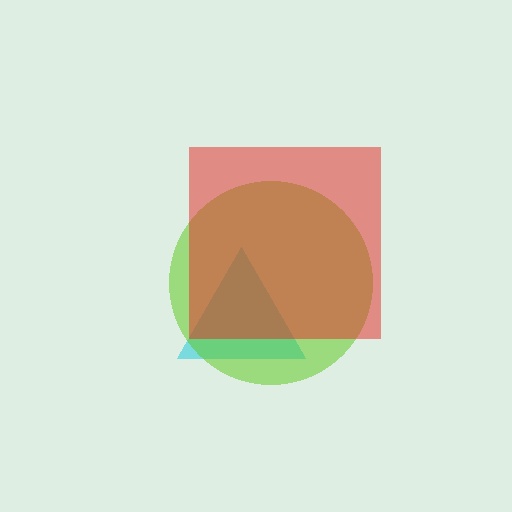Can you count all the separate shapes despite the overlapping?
Yes, there are 3 separate shapes.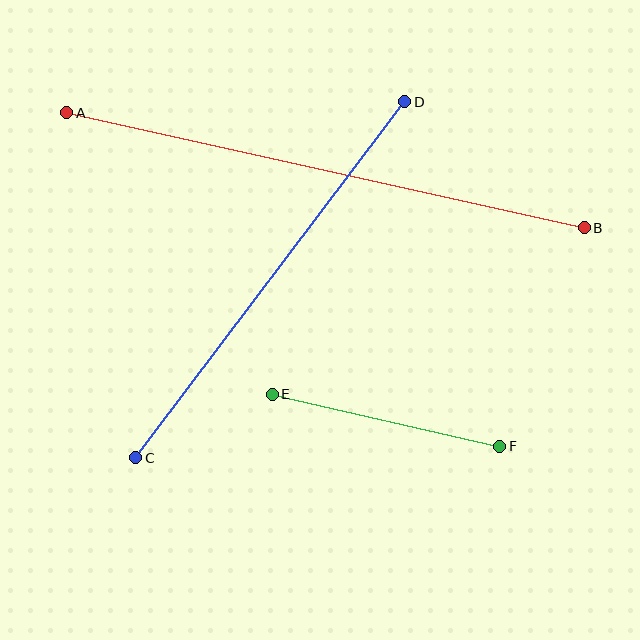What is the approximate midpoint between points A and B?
The midpoint is at approximately (326, 170) pixels.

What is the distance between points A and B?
The distance is approximately 530 pixels.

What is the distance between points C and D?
The distance is approximately 446 pixels.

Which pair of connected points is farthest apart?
Points A and B are farthest apart.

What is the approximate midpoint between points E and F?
The midpoint is at approximately (386, 420) pixels.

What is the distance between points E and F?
The distance is approximately 234 pixels.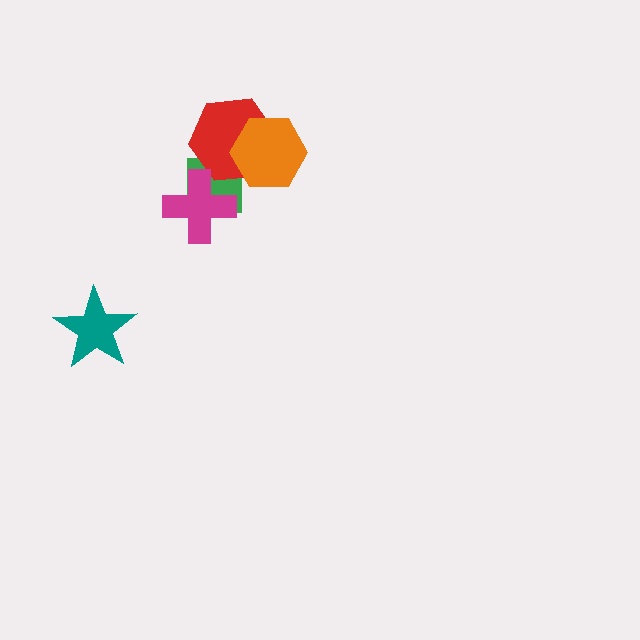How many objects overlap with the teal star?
0 objects overlap with the teal star.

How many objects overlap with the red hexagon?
2 objects overlap with the red hexagon.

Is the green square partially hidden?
Yes, it is partially covered by another shape.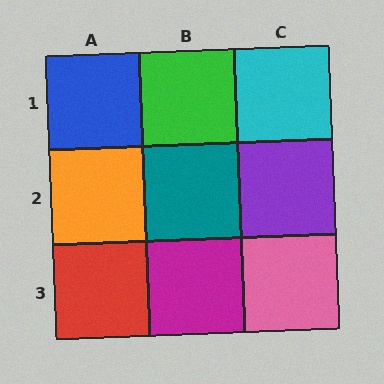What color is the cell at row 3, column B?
Magenta.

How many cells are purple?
1 cell is purple.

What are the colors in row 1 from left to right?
Blue, green, cyan.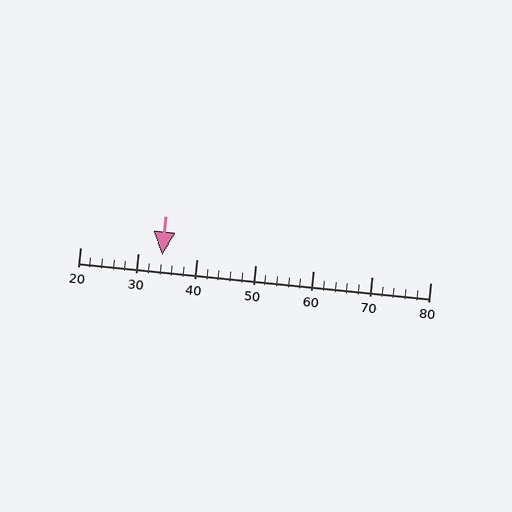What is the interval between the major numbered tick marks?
The major tick marks are spaced 10 units apart.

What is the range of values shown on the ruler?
The ruler shows values from 20 to 80.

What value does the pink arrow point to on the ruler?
The pink arrow points to approximately 34.